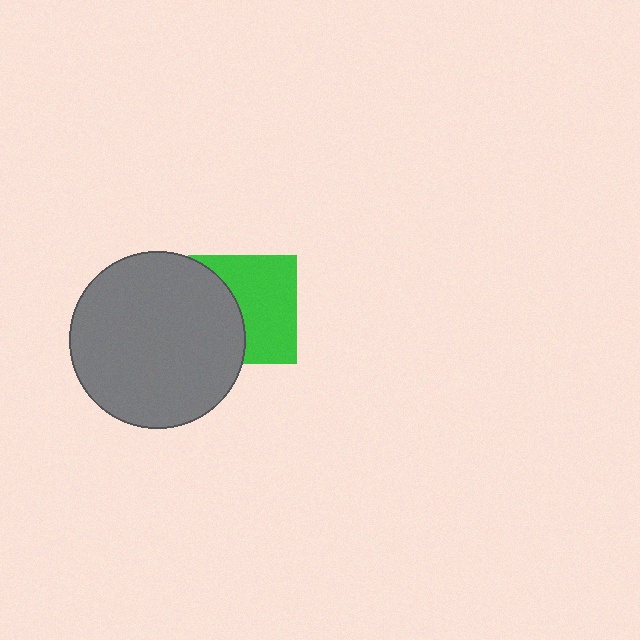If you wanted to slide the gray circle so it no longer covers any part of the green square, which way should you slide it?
Slide it left — that is the most direct way to separate the two shapes.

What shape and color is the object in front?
The object in front is a gray circle.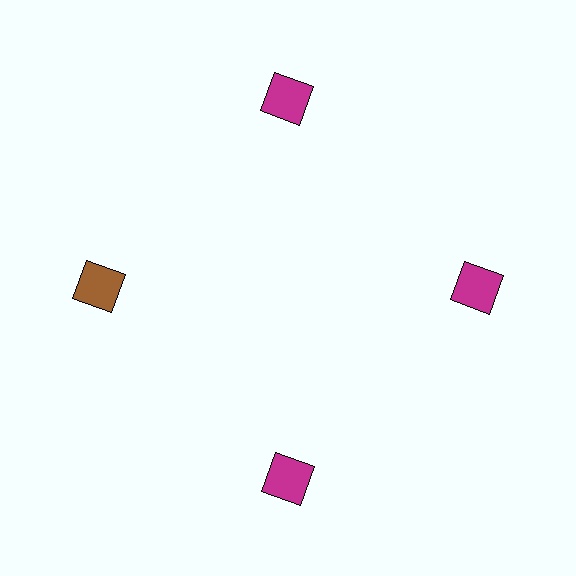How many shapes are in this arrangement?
There are 4 shapes arranged in a ring pattern.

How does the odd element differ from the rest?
It has a different color: brown instead of magenta.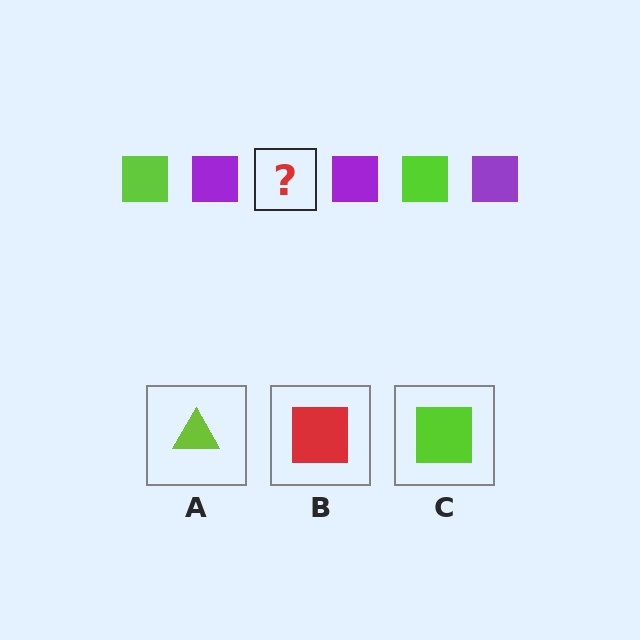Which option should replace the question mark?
Option C.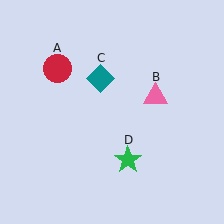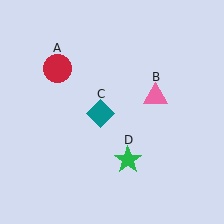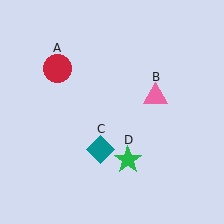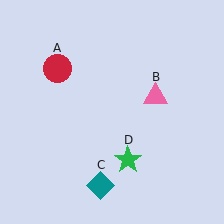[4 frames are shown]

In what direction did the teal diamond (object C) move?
The teal diamond (object C) moved down.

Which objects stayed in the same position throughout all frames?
Red circle (object A) and pink triangle (object B) and green star (object D) remained stationary.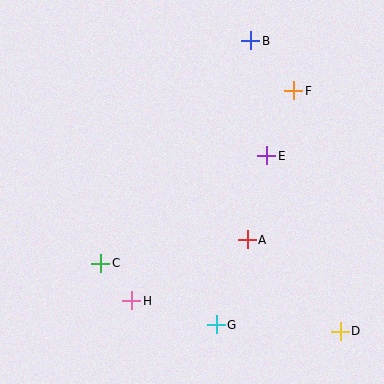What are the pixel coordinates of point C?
Point C is at (101, 263).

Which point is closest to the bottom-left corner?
Point H is closest to the bottom-left corner.